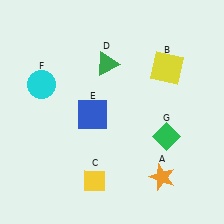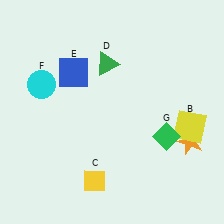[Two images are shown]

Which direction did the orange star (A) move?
The orange star (A) moved up.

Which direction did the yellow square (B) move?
The yellow square (B) moved down.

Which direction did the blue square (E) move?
The blue square (E) moved up.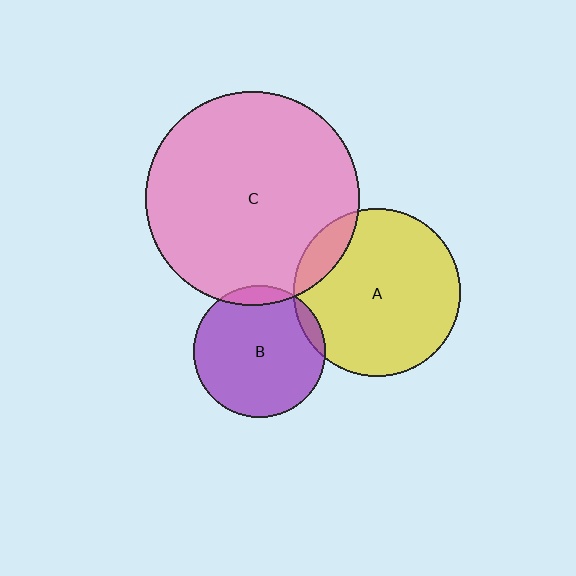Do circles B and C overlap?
Yes.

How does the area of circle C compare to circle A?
Approximately 1.6 times.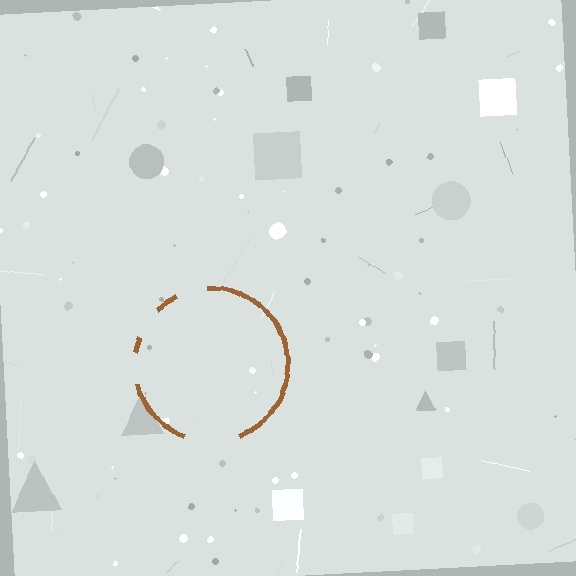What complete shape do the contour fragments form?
The contour fragments form a circle.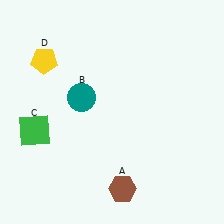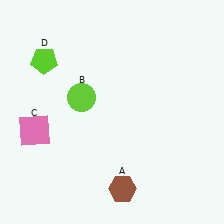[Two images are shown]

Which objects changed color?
B changed from teal to lime. C changed from green to pink. D changed from yellow to lime.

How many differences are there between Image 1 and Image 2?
There are 3 differences between the two images.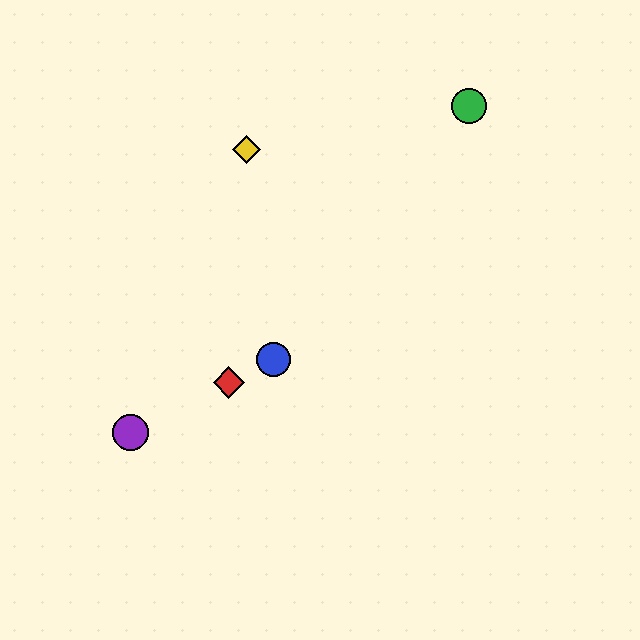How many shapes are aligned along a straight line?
3 shapes (the red diamond, the blue circle, the purple circle) are aligned along a straight line.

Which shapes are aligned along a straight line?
The red diamond, the blue circle, the purple circle are aligned along a straight line.